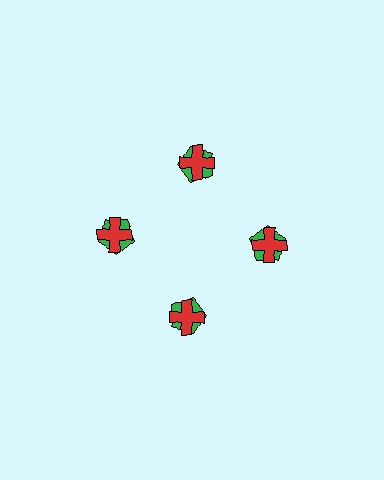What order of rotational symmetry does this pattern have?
This pattern has 4-fold rotational symmetry.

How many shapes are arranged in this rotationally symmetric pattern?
There are 8 shapes, arranged in 4 groups of 2.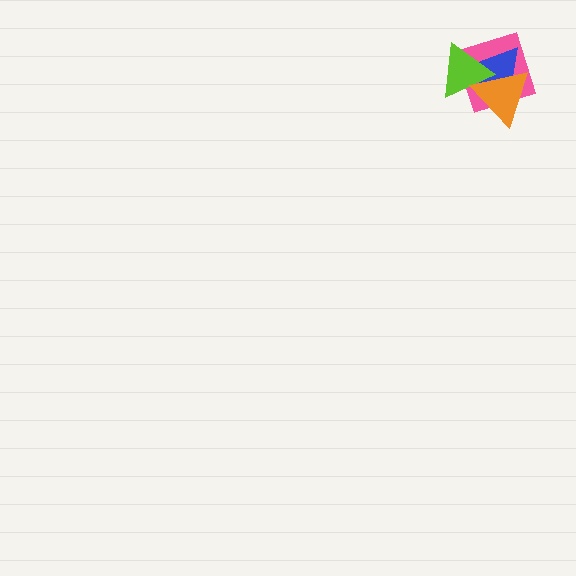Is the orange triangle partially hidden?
No, no other shape covers it.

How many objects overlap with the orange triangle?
3 objects overlap with the orange triangle.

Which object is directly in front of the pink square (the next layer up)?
The blue triangle is directly in front of the pink square.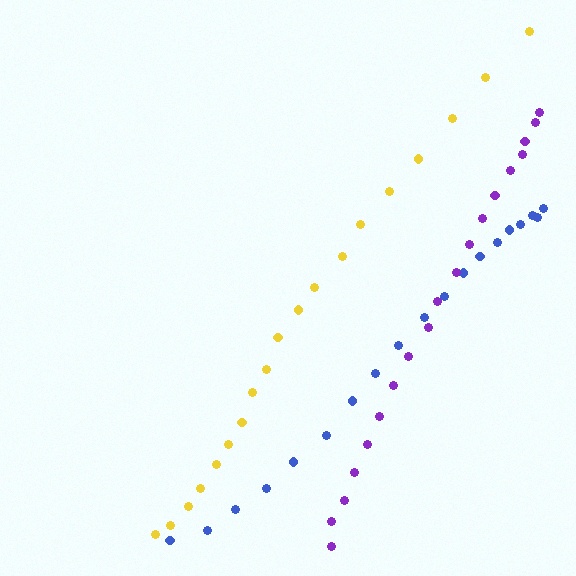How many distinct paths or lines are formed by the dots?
There are 3 distinct paths.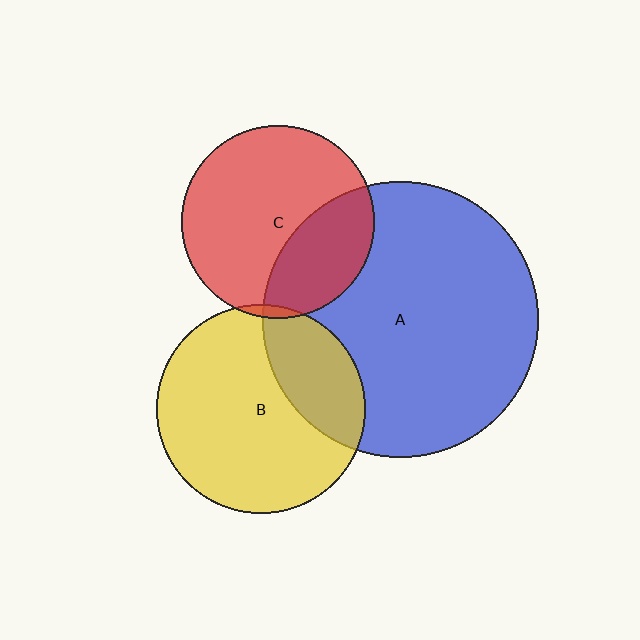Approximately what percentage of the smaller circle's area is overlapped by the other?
Approximately 5%.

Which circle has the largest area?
Circle A (blue).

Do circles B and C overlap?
Yes.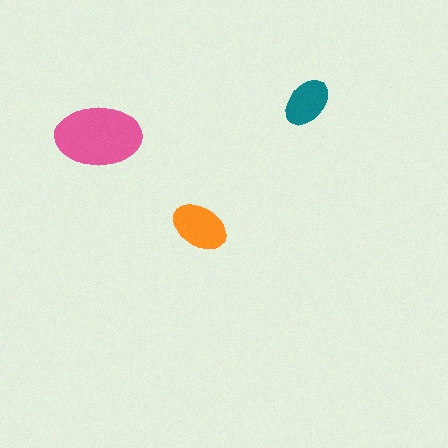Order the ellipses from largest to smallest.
the pink one, the orange one, the teal one.